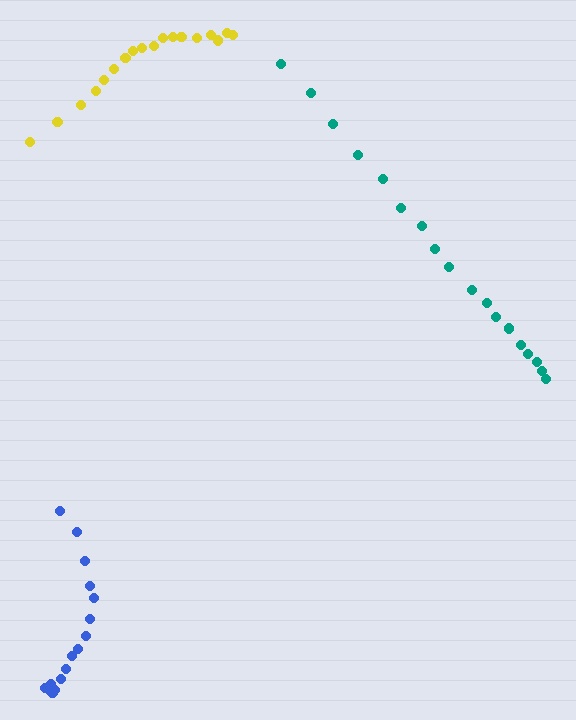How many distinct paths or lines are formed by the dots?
There are 3 distinct paths.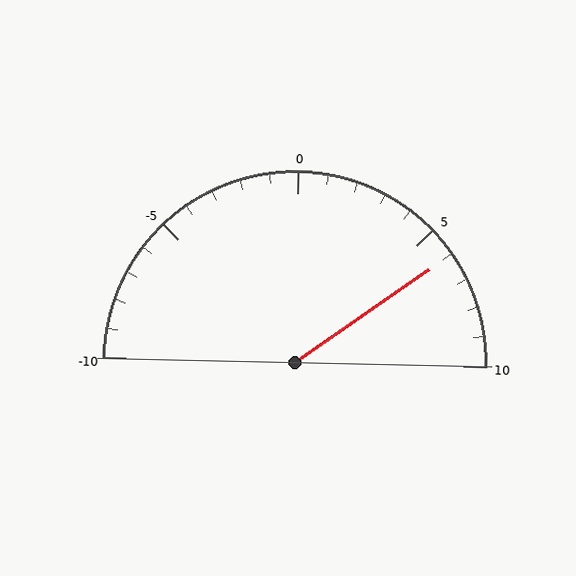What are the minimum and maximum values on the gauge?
The gauge ranges from -10 to 10.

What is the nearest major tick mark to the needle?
The nearest major tick mark is 5.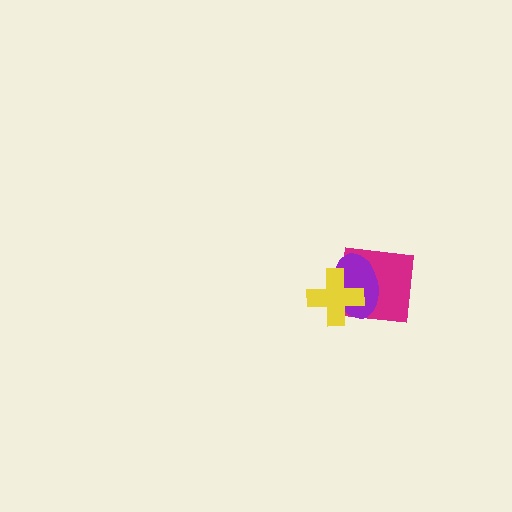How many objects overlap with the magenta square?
2 objects overlap with the magenta square.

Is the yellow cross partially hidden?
No, no other shape covers it.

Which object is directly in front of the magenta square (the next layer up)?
The purple ellipse is directly in front of the magenta square.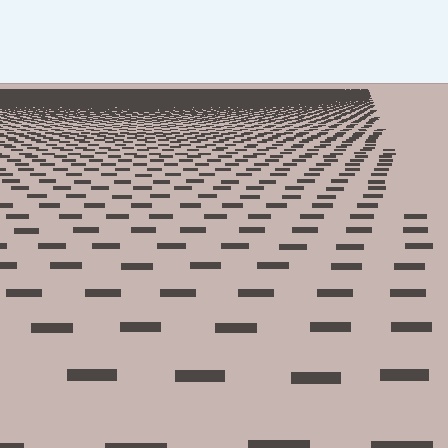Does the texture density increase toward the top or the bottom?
Density increases toward the top.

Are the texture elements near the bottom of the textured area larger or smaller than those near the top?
Larger. Near the bottom, elements are closer to the viewer and appear at a bigger on-screen size.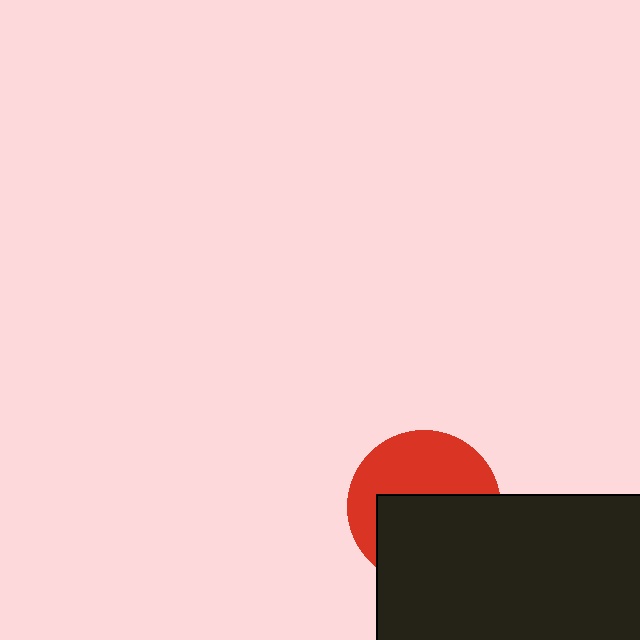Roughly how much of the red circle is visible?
About half of it is visible (roughly 47%).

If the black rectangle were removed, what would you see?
You would see the complete red circle.